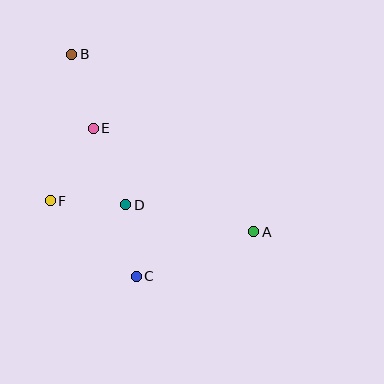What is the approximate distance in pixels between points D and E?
The distance between D and E is approximately 83 pixels.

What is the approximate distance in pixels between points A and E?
The distance between A and E is approximately 191 pixels.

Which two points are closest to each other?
Points C and D are closest to each other.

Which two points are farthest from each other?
Points A and B are farthest from each other.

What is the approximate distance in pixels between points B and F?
The distance between B and F is approximately 148 pixels.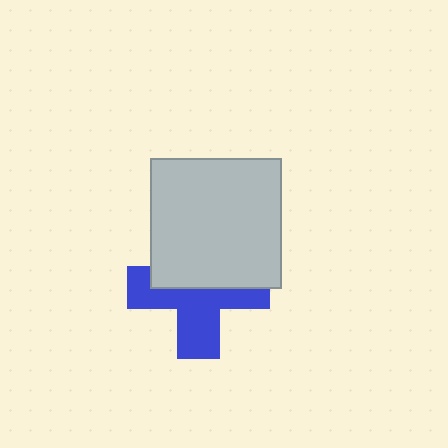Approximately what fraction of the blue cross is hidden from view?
Roughly 48% of the blue cross is hidden behind the light gray square.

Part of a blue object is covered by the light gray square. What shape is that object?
It is a cross.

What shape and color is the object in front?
The object in front is a light gray square.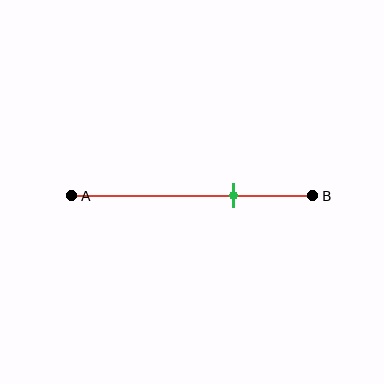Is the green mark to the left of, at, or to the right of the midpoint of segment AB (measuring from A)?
The green mark is to the right of the midpoint of segment AB.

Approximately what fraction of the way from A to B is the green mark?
The green mark is approximately 65% of the way from A to B.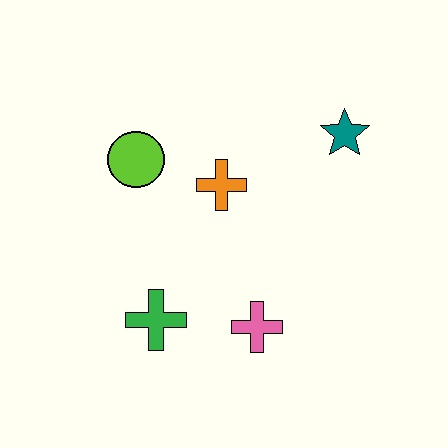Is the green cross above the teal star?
No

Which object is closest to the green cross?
The pink cross is closest to the green cross.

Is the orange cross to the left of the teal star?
Yes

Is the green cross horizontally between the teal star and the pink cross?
No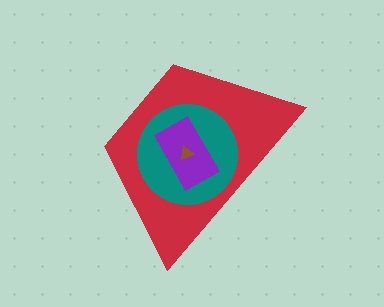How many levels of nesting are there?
4.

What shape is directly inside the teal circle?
The purple rectangle.